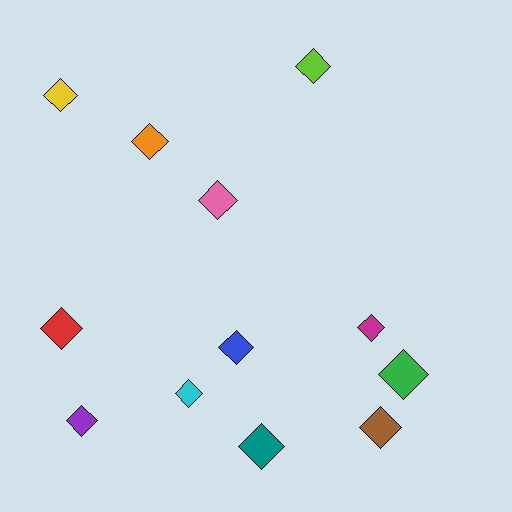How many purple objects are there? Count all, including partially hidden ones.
There is 1 purple object.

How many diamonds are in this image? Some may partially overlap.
There are 12 diamonds.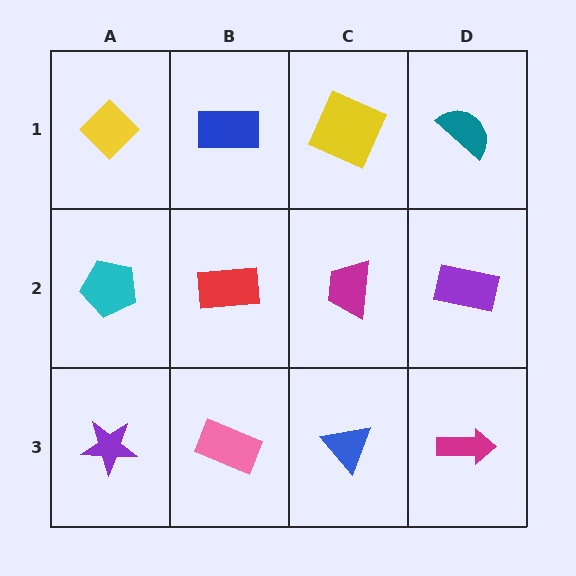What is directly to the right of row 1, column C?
A teal semicircle.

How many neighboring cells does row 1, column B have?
3.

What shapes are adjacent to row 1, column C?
A magenta trapezoid (row 2, column C), a blue rectangle (row 1, column B), a teal semicircle (row 1, column D).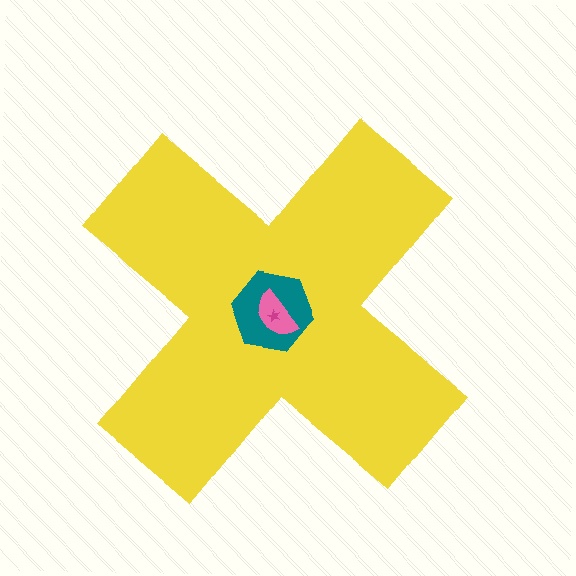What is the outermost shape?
The yellow cross.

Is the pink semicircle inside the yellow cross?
Yes.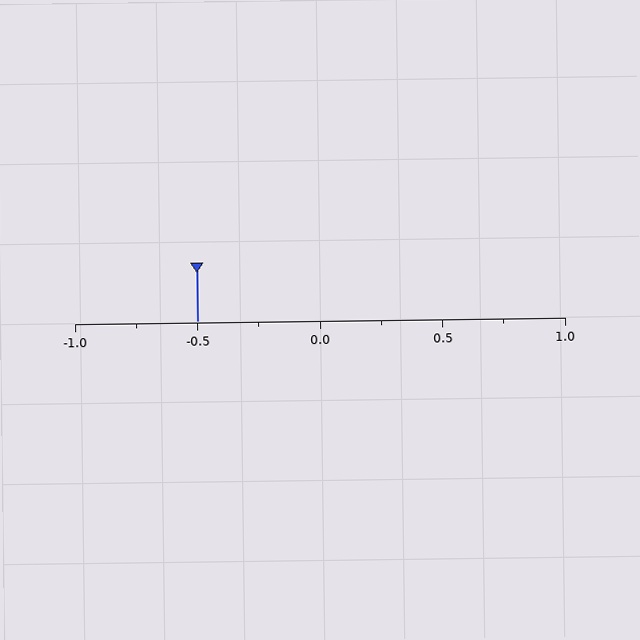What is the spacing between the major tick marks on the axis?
The major ticks are spaced 0.5 apart.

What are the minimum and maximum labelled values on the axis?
The axis runs from -1.0 to 1.0.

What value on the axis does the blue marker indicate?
The marker indicates approximately -0.5.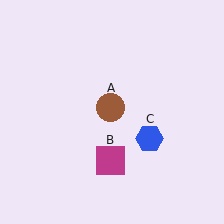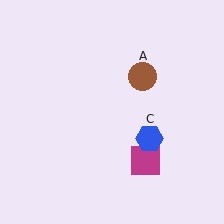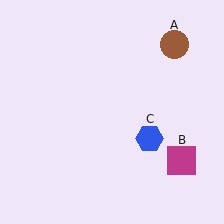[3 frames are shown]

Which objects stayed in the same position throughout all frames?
Blue hexagon (object C) remained stationary.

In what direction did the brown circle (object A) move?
The brown circle (object A) moved up and to the right.